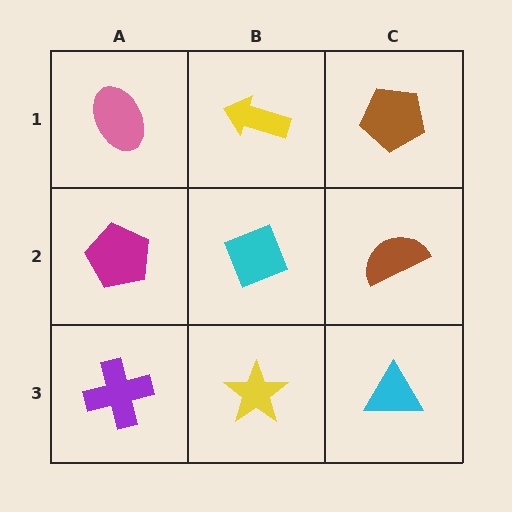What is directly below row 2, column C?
A cyan triangle.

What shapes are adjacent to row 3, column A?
A magenta pentagon (row 2, column A), a yellow star (row 3, column B).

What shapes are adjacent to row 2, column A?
A pink ellipse (row 1, column A), a purple cross (row 3, column A), a cyan diamond (row 2, column B).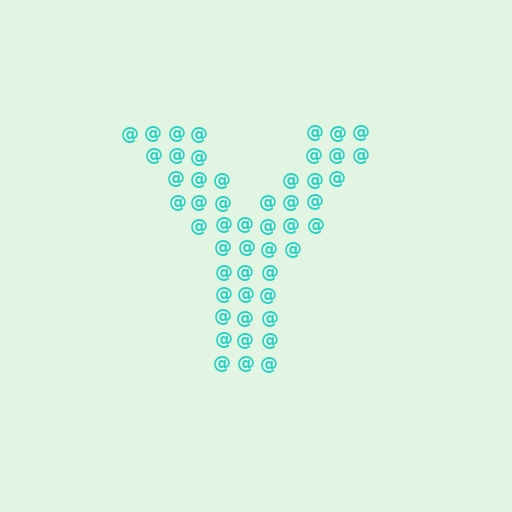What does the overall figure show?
The overall figure shows the letter Y.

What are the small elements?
The small elements are at signs.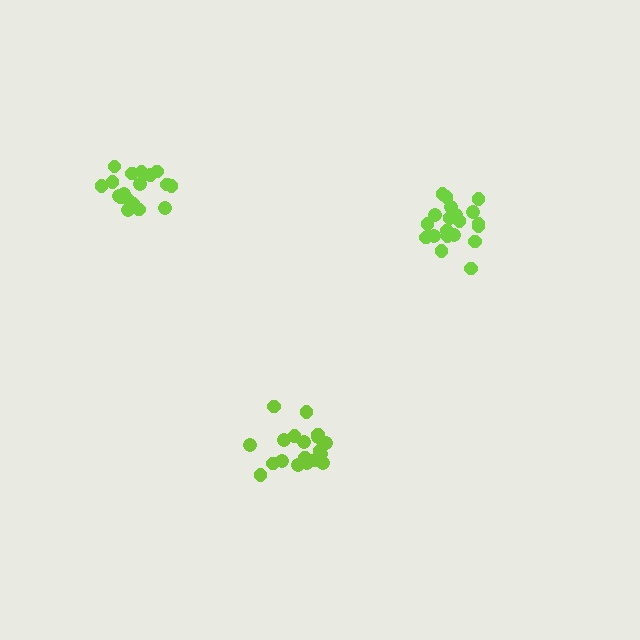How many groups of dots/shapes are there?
There are 3 groups.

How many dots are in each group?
Group 1: 19 dots, Group 2: 19 dots, Group 3: 21 dots (59 total).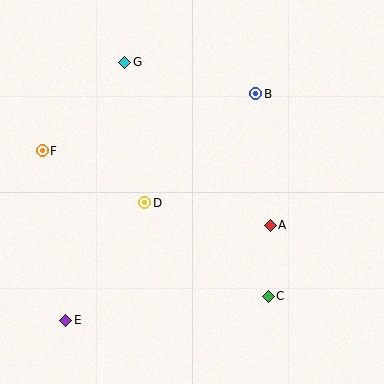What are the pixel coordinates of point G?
Point G is at (125, 62).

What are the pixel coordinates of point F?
Point F is at (42, 151).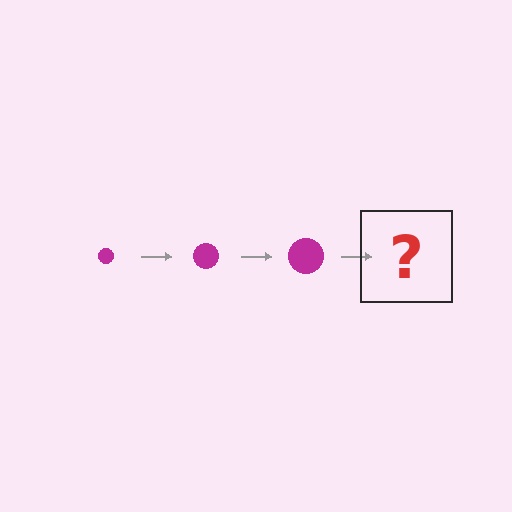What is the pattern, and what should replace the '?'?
The pattern is that the circle gets progressively larger each step. The '?' should be a magenta circle, larger than the previous one.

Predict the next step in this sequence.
The next step is a magenta circle, larger than the previous one.